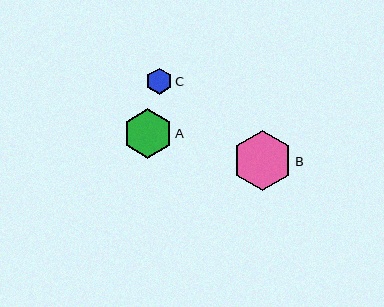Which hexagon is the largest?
Hexagon B is the largest with a size of approximately 60 pixels.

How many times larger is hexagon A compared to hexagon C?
Hexagon A is approximately 1.9 times the size of hexagon C.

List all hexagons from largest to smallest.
From largest to smallest: B, A, C.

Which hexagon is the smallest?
Hexagon C is the smallest with a size of approximately 26 pixels.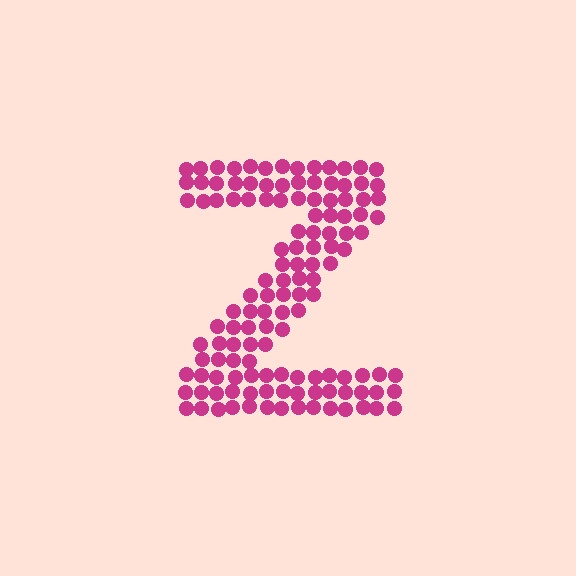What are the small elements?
The small elements are circles.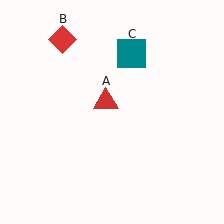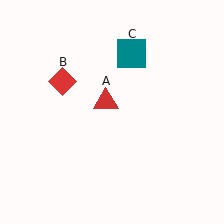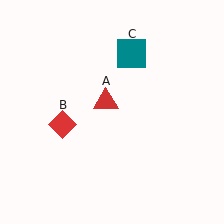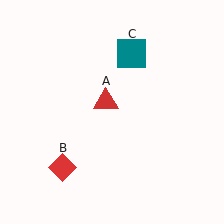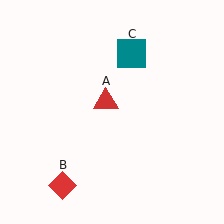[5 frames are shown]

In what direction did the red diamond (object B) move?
The red diamond (object B) moved down.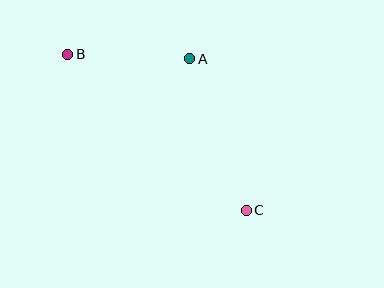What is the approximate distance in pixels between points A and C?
The distance between A and C is approximately 162 pixels.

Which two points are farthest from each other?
Points B and C are farthest from each other.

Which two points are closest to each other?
Points A and B are closest to each other.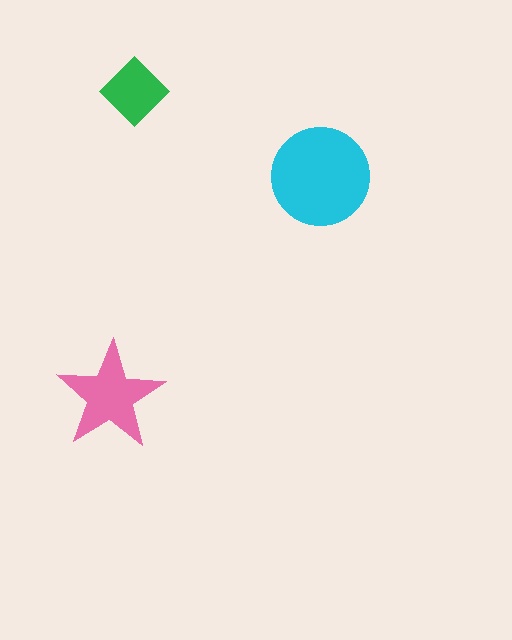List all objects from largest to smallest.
The cyan circle, the pink star, the green diamond.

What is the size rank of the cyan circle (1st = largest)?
1st.